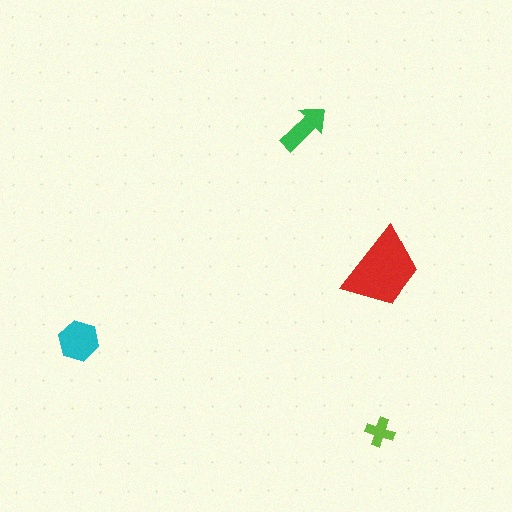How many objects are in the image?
There are 4 objects in the image.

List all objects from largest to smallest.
The red trapezoid, the cyan hexagon, the green arrow, the lime cross.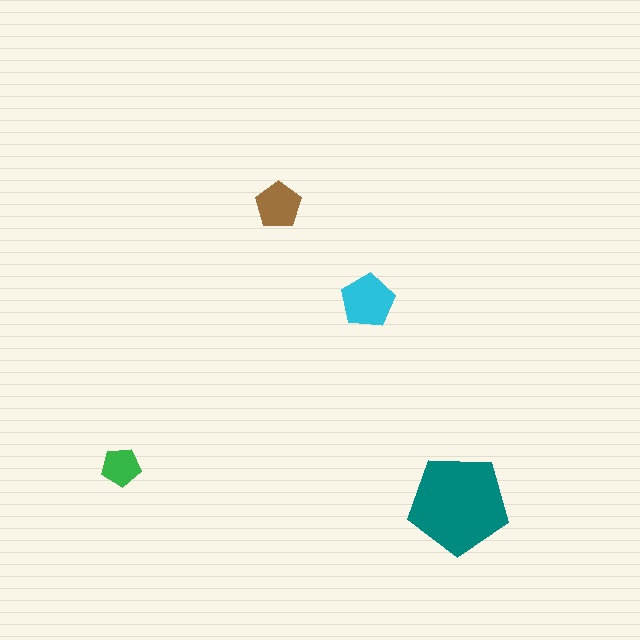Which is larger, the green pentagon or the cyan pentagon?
The cyan one.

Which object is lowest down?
The teal pentagon is bottommost.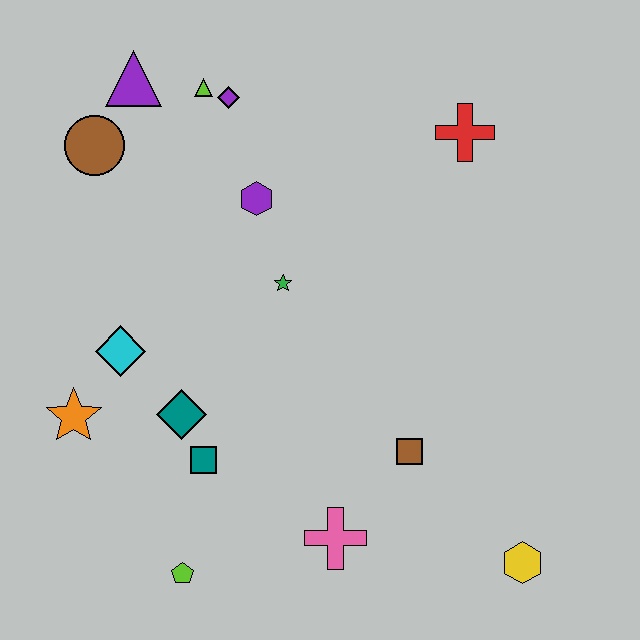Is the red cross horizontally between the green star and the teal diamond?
No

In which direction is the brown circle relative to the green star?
The brown circle is to the left of the green star.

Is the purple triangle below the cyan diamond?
No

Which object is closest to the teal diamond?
The teal square is closest to the teal diamond.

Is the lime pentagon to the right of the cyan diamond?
Yes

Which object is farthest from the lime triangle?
The yellow hexagon is farthest from the lime triangle.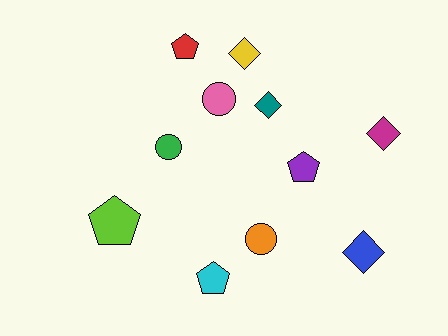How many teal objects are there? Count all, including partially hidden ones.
There is 1 teal object.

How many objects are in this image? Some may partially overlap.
There are 11 objects.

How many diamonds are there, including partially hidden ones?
There are 4 diamonds.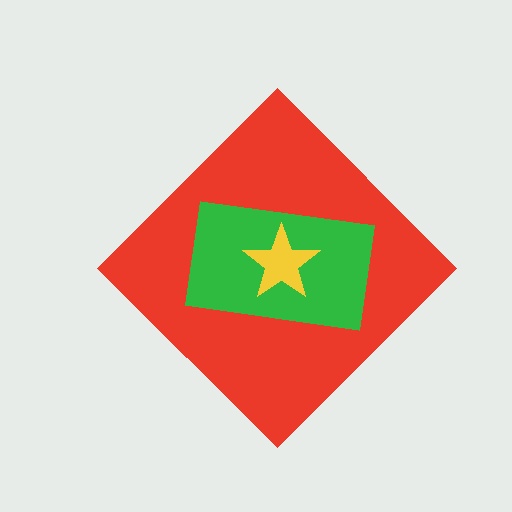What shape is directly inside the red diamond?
The green rectangle.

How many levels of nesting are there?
3.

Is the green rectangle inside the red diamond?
Yes.